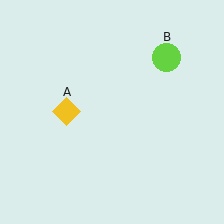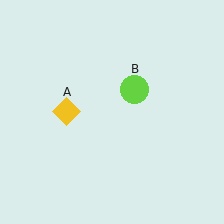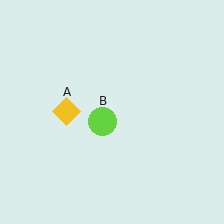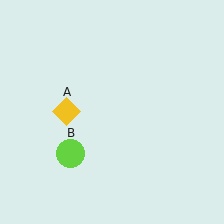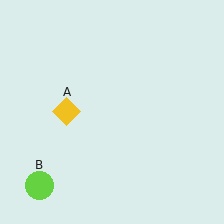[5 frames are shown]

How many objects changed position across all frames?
1 object changed position: lime circle (object B).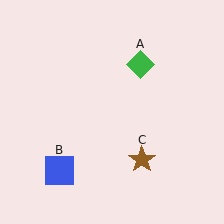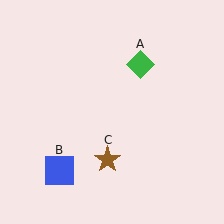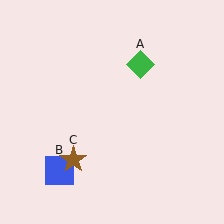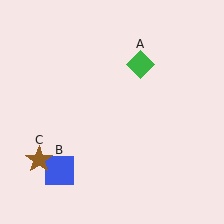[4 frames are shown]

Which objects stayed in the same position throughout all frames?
Green diamond (object A) and blue square (object B) remained stationary.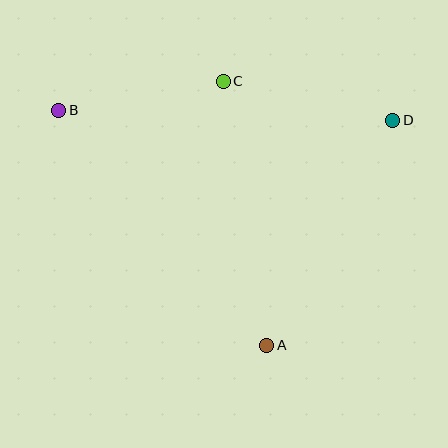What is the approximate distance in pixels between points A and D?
The distance between A and D is approximately 258 pixels.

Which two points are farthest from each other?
Points B and D are farthest from each other.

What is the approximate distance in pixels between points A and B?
The distance between A and B is approximately 314 pixels.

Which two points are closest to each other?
Points B and C are closest to each other.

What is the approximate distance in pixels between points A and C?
The distance between A and C is approximately 268 pixels.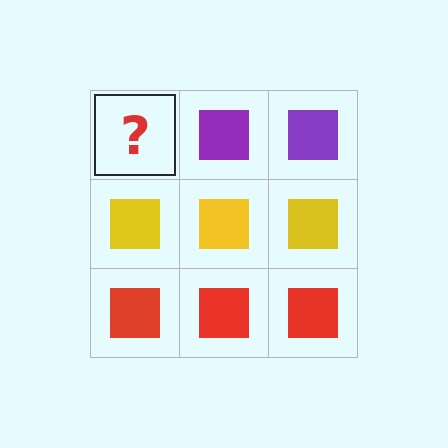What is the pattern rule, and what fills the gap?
The rule is that each row has a consistent color. The gap should be filled with a purple square.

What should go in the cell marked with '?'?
The missing cell should contain a purple square.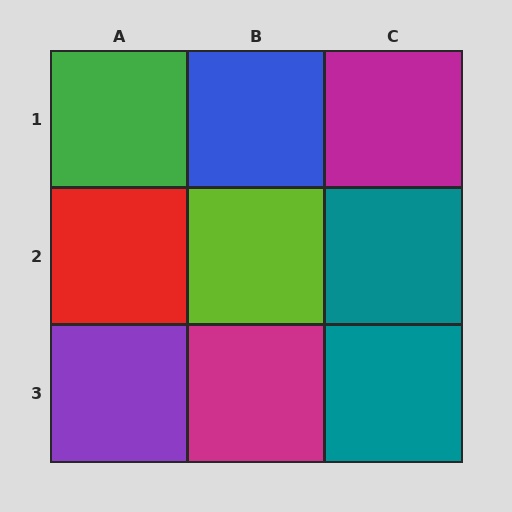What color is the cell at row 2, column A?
Red.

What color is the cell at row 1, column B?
Blue.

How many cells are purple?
1 cell is purple.